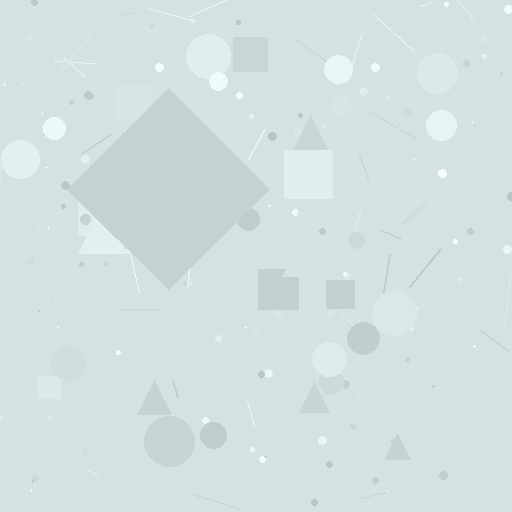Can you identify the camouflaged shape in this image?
The camouflaged shape is a diamond.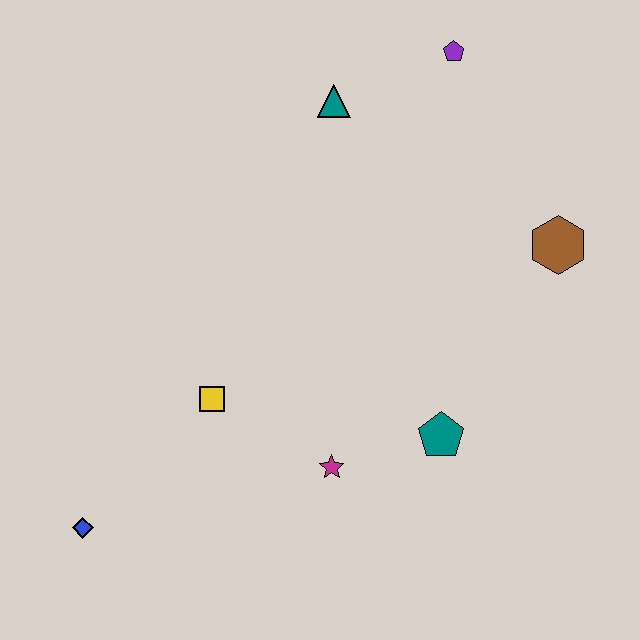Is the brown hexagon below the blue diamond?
No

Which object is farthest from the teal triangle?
The blue diamond is farthest from the teal triangle.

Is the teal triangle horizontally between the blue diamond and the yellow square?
No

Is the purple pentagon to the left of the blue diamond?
No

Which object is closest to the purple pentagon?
The teal triangle is closest to the purple pentagon.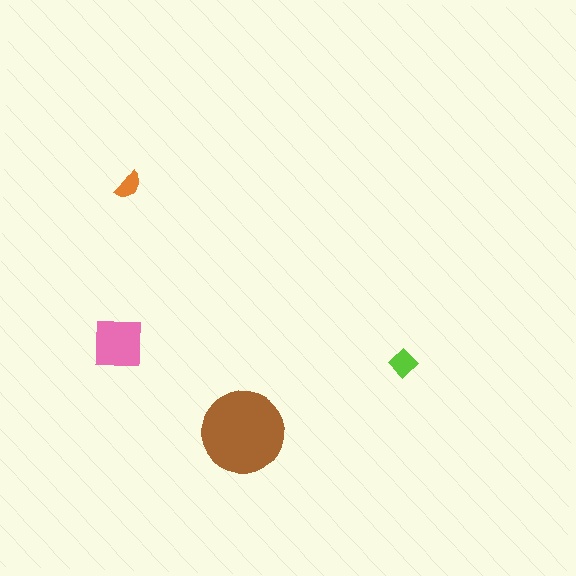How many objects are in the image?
There are 4 objects in the image.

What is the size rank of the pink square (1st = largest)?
2nd.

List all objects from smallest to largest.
The orange semicircle, the lime diamond, the pink square, the brown circle.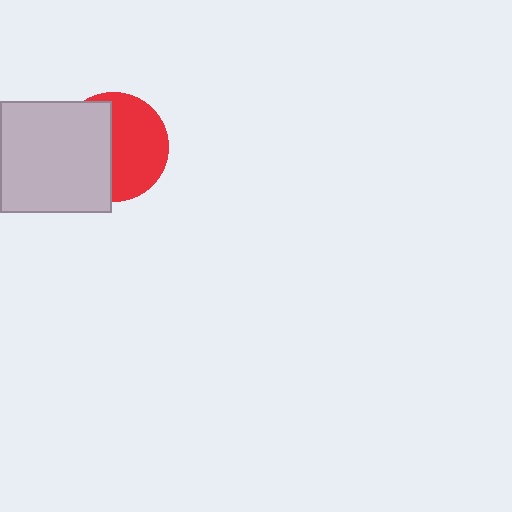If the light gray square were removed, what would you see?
You would see the complete red circle.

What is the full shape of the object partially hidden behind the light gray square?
The partially hidden object is a red circle.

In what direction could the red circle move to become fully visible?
The red circle could move right. That would shift it out from behind the light gray square entirely.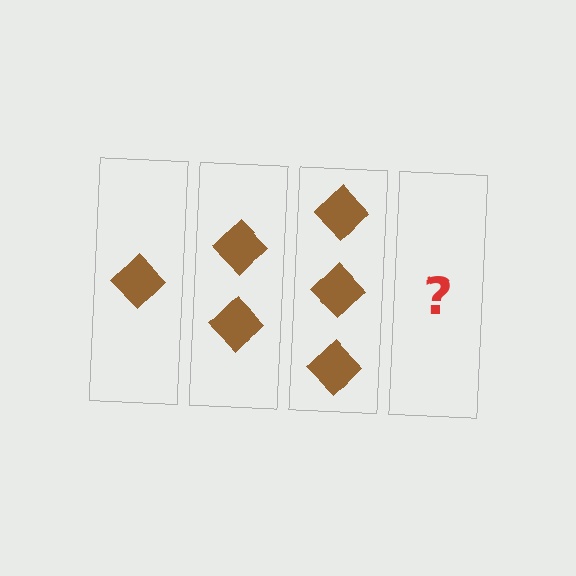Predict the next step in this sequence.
The next step is 4 diamonds.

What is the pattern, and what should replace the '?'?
The pattern is that each step adds one more diamond. The '?' should be 4 diamonds.